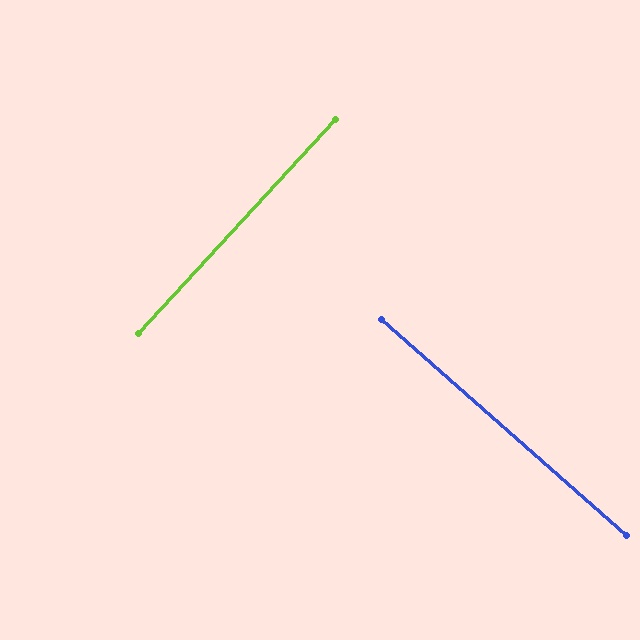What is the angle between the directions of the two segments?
Approximately 89 degrees.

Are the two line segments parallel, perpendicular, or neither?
Perpendicular — they meet at approximately 89°.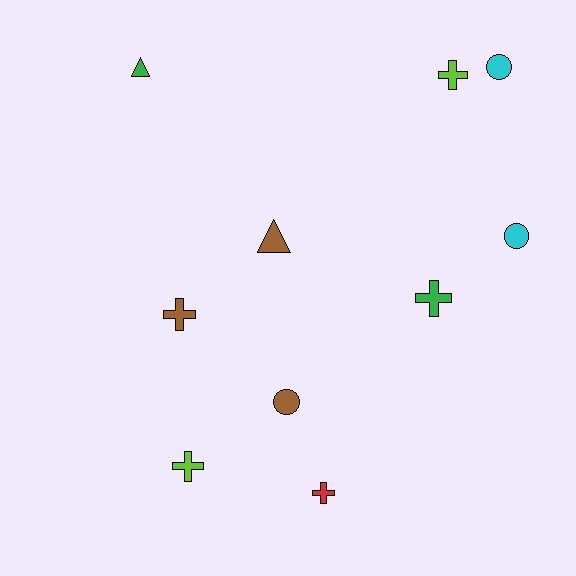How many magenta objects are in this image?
There are no magenta objects.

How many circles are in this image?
There are 3 circles.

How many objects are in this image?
There are 10 objects.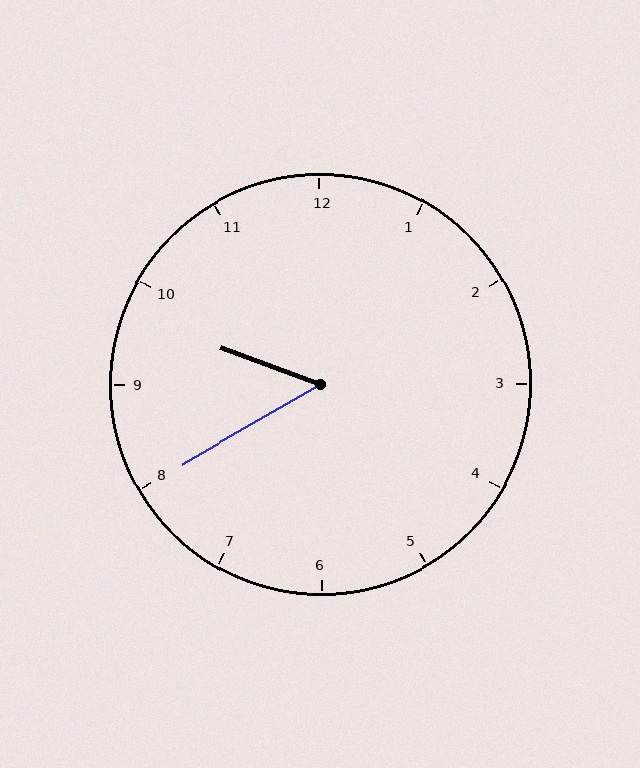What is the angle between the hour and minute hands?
Approximately 50 degrees.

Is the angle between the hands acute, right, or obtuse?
It is acute.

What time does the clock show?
9:40.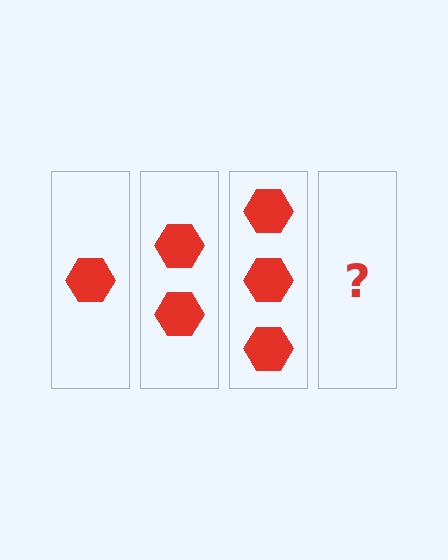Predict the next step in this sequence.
The next step is 4 hexagons.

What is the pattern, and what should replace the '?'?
The pattern is that each step adds one more hexagon. The '?' should be 4 hexagons.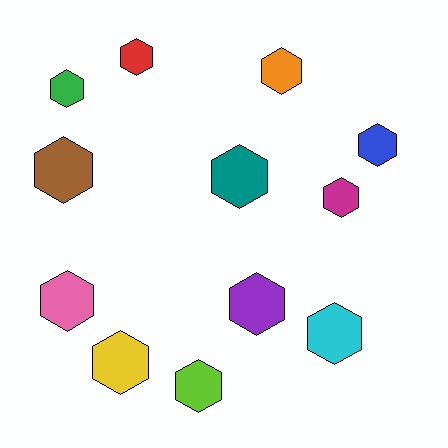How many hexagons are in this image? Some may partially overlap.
There are 12 hexagons.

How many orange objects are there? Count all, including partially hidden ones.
There is 1 orange object.